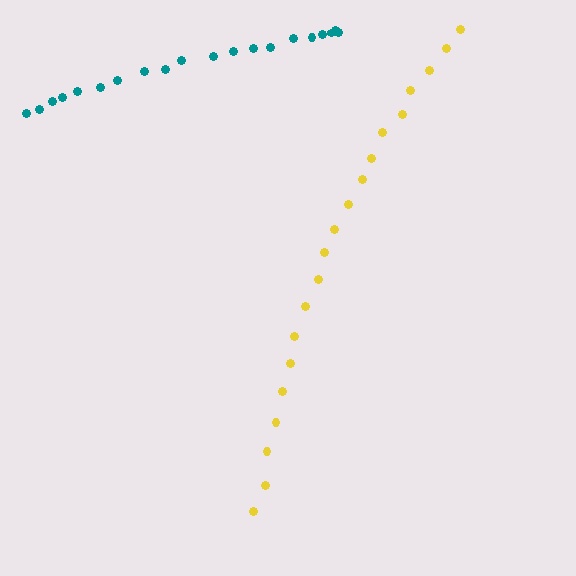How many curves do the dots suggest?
There are 2 distinct paths.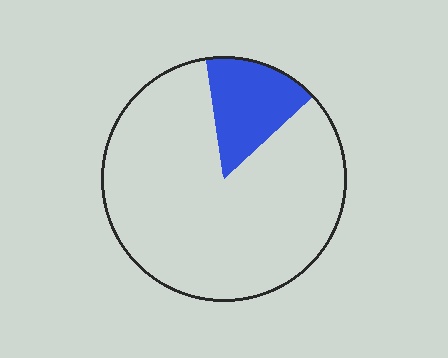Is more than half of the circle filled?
No.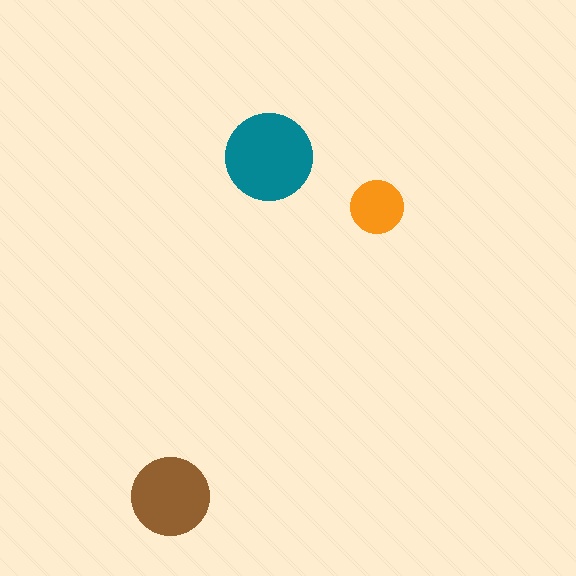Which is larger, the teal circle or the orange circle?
The teal one.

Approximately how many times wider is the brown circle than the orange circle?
About 1.5 times wider.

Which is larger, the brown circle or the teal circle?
The teal one.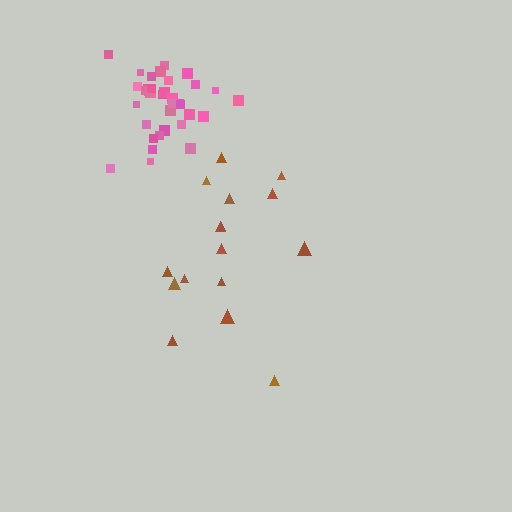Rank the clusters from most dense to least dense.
pink, brown.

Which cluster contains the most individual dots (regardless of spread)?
Pink (35).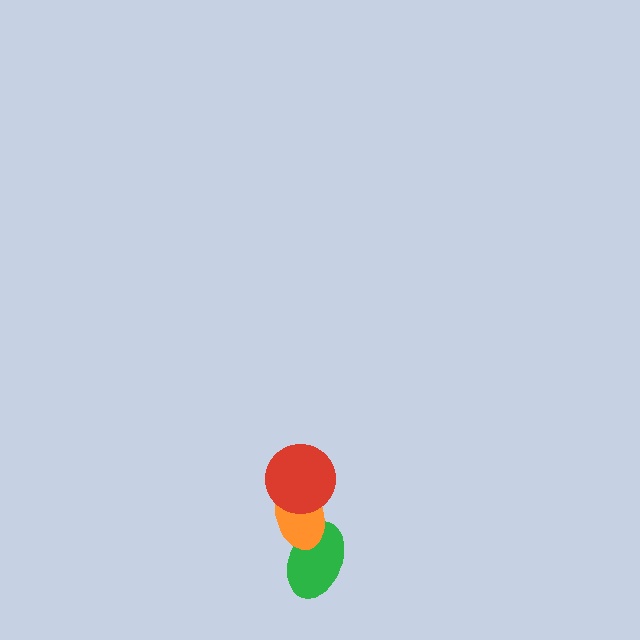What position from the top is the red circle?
The red circle is 1st from the top.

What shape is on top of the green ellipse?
The orange ellipse is on top of the green ellipse.